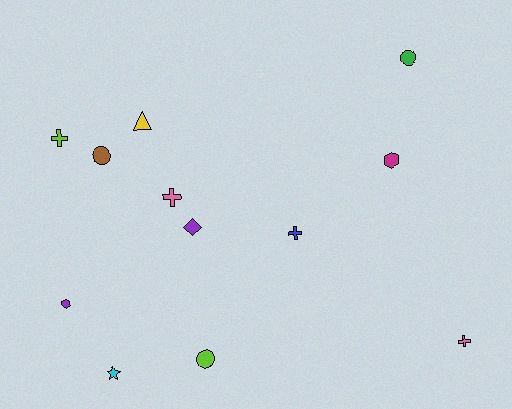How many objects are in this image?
There are 12 objects.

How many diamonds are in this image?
There is 1 diamond.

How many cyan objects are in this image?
There is 1 cyan object.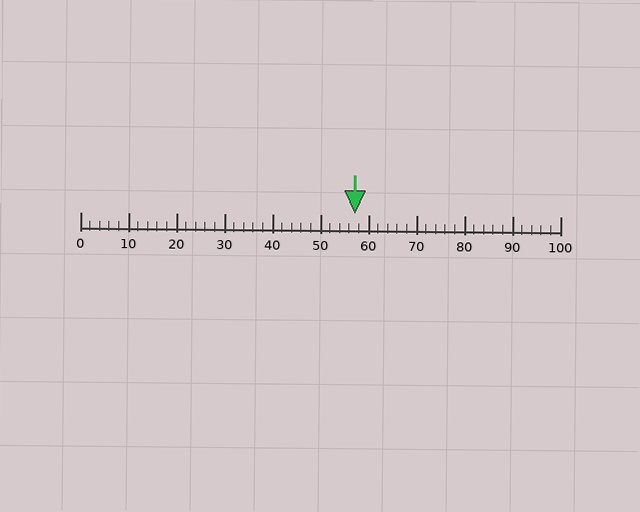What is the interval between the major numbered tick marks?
The major tick marks are spaced 10 units apart.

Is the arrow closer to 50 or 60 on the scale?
The arrow is closer to 60.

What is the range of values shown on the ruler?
The ruler shows values from 0 to 100.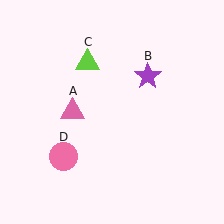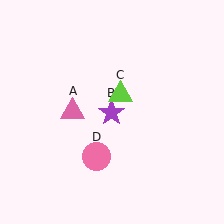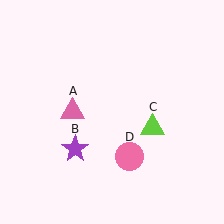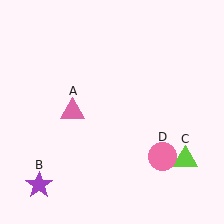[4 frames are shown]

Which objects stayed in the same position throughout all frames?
Pink triangle (object A) remained stationary.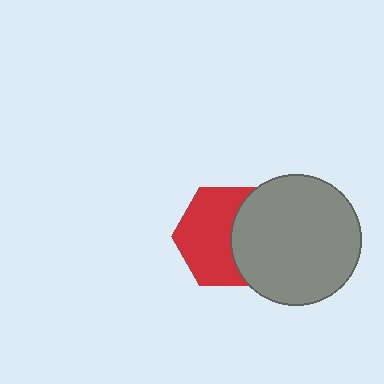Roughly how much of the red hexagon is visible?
About half of it is visible (roughly 60%).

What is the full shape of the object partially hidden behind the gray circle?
The partially hidden object is a red hexagon.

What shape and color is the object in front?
The object in front is a gray circle.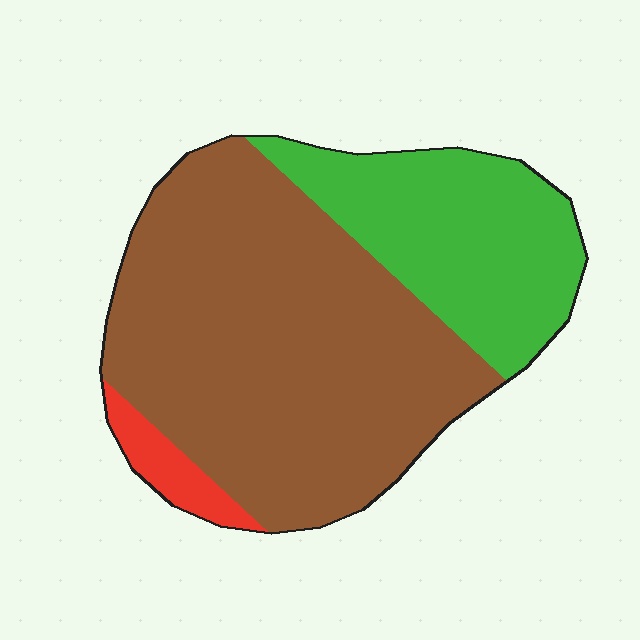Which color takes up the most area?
Brown, at roughly 65%.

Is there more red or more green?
Green.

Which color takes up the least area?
Red, at roughly 5%.